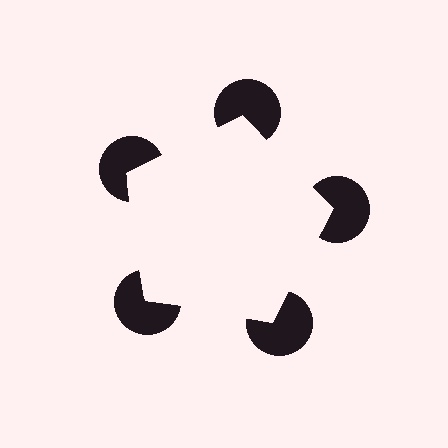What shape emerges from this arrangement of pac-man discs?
An illusory pentagon — its edges are inferred from the aligned wedge cuts in the pac-man discs, not physically drawn.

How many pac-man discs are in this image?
There are 5 — one at each vertex of the illusory pentagon.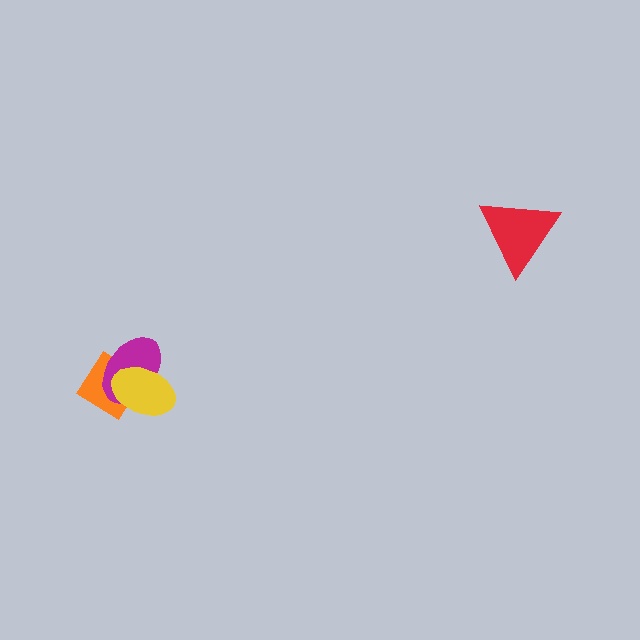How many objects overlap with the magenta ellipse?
2 objects overlap with the magenta ellipse.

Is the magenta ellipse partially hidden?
Yes, it is partially covered by another shape.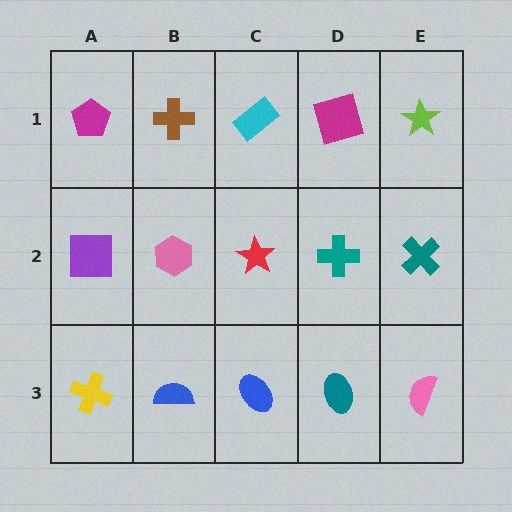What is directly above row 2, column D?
A magenta square.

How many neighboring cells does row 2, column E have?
3.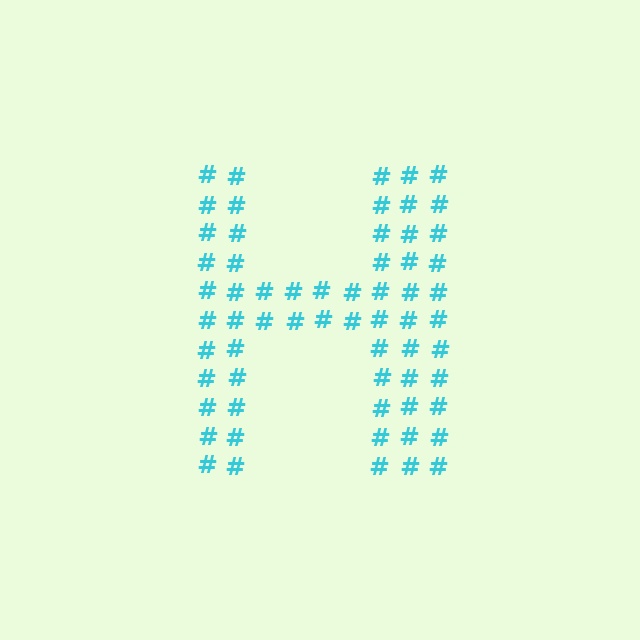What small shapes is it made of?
It is made of small hash symbols.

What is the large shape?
The large shape is the letter H.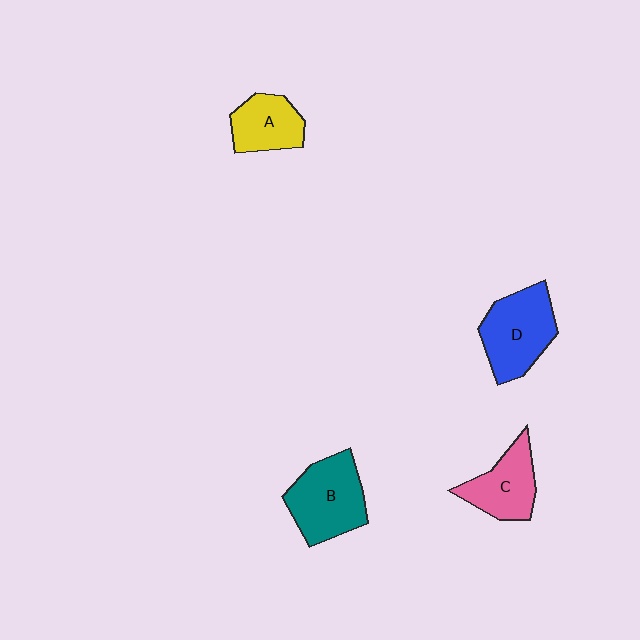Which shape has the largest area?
Shape B (teal).